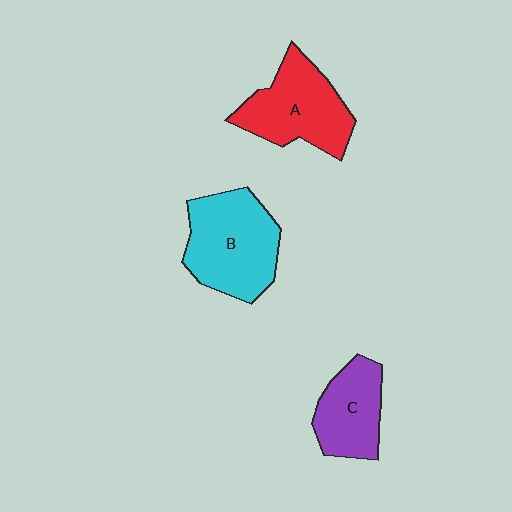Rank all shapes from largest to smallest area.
From largest to smallest: B (cyan), A (red), C (purple).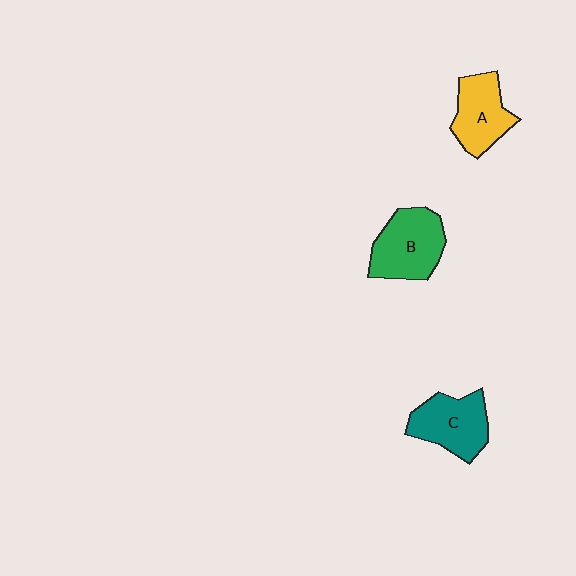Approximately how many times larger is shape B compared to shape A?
Approximately 1.2 times.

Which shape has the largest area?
Shape B (green).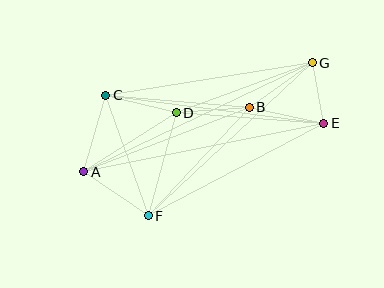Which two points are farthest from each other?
Points A and G are farthest from each other.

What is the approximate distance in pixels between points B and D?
The distance between B and D is approximately 73 pixels.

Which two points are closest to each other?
Points E and G are closest to each other.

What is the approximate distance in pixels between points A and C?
The distance between A and C is approximately 80 pixels.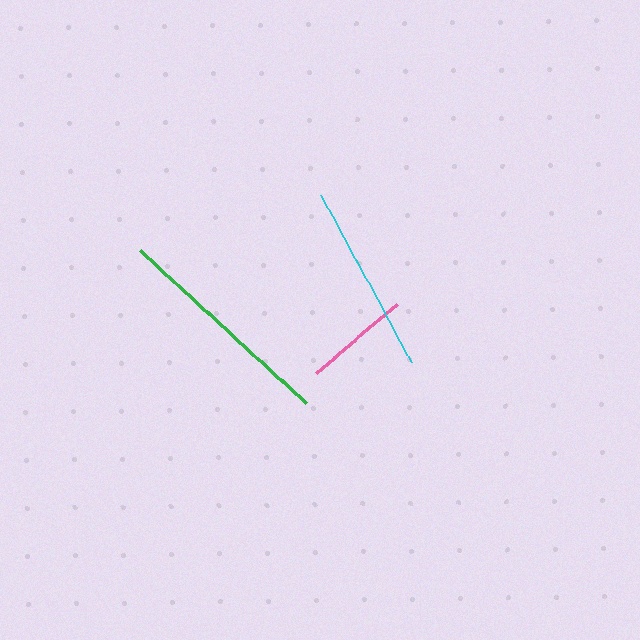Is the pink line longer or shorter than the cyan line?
The cyan line is longer than the pink line.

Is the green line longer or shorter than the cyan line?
The green line is longer than the cyan line.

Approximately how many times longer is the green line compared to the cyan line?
The green line is approximately 1.2 times the length of the cyan line.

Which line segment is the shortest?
The pink line is the shortest at approximately 107 pixels.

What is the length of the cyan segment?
The cyan segment is approximately 190 pixels long.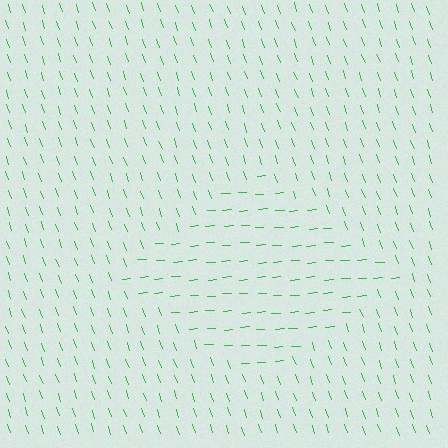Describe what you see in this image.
The image is filled with small green line segments. A diamond region in the image has lines oriented differently from the surrounding lines, creating a visible texture boundary.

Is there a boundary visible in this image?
Yes, there is a texture boundary formed by a change in line orientation.